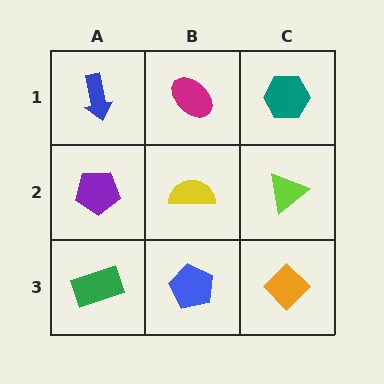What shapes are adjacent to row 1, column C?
A lime triangle (row 2, column C), a magenta ellipse (row 1, column B).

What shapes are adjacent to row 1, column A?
A purple pentagon (row 2, column A), a magenta ellipse (row 1, column B).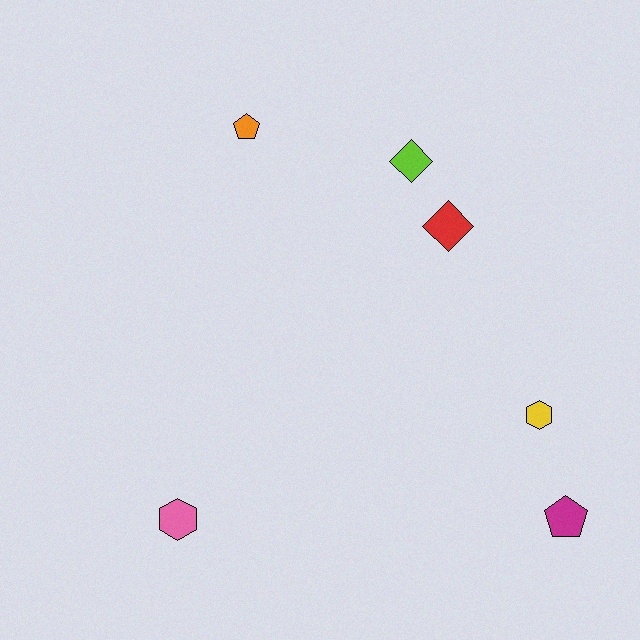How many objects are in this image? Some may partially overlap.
There are 6 objects.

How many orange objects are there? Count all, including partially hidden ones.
There is 1 orange object.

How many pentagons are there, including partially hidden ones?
There are 2 pentagons.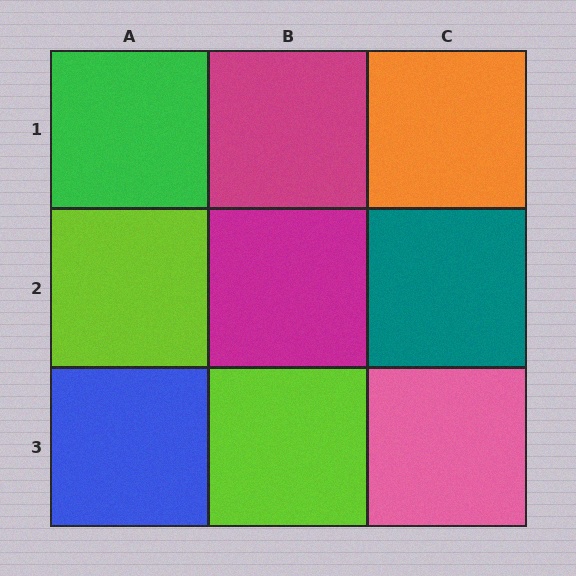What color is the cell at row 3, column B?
Lime.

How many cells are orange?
1 cell is orange.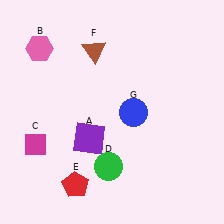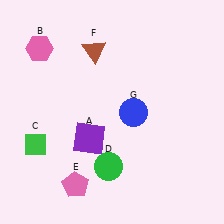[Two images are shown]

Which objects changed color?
C changed from magenta to green. E changed from red to pink.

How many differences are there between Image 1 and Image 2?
There are 2 differences between the two images.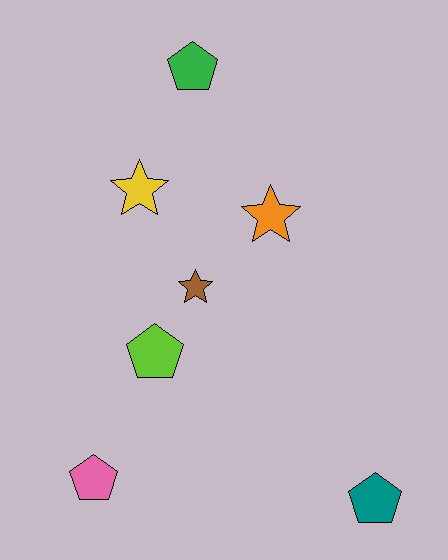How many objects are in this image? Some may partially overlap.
There are 7 objects.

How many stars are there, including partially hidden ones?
There are 3 stars.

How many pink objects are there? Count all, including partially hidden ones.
There is 1 pink object.